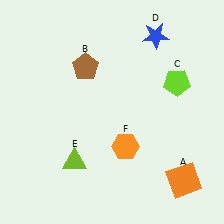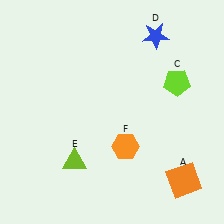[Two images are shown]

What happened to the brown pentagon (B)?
The brown pentagon (B) was removed in Image 2. It was in the top-left area of Image 1.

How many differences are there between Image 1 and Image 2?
There is 1 difference between the two images.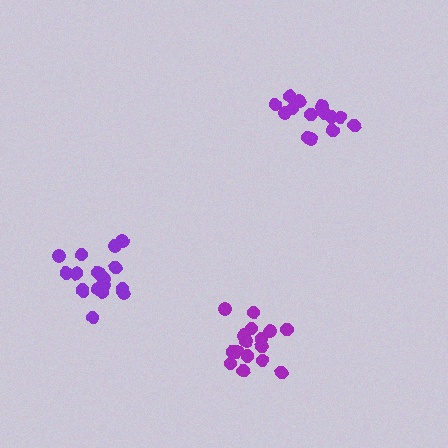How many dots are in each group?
Group 1: 14 dots, Group 2: 19 dots, Group 3: 17 dots (50 total).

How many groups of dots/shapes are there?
There are 3 groups.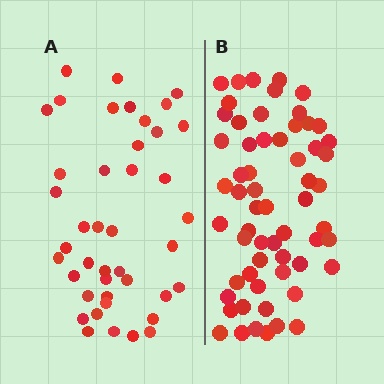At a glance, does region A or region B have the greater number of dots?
Region B (the right region) has more dots.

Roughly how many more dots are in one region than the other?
Region B has approximately 20 more dots than region A.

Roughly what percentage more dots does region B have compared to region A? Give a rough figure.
About 45% more.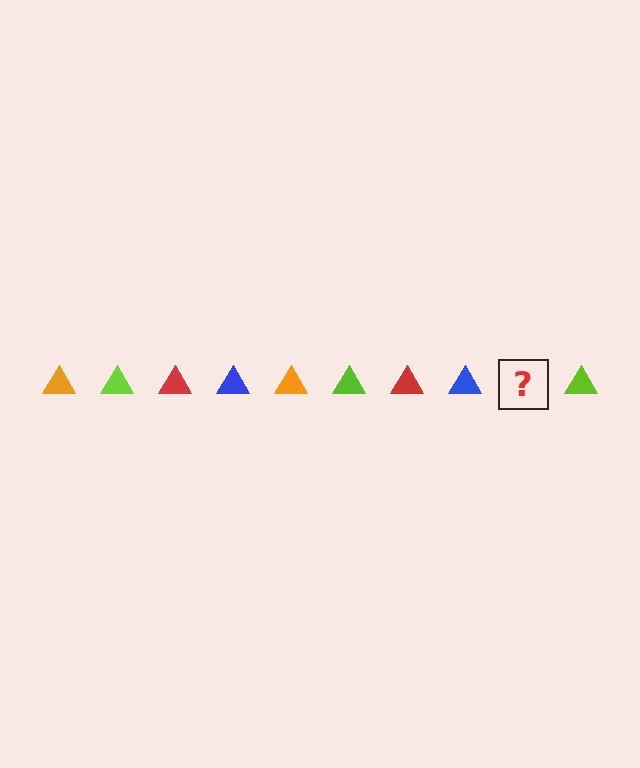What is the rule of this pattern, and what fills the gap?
The rule is that the pattern cycles through orange, lime, red, blue triangles. The gap should be filled with an orange triangle.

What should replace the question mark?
The question mark should be replaced with an orange triangle.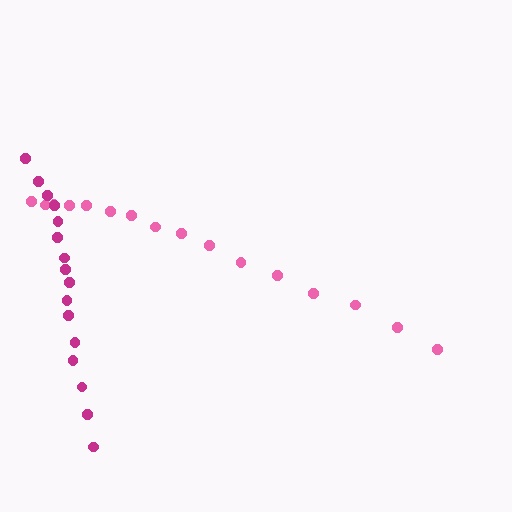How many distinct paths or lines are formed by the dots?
There are 2 distinct paths.